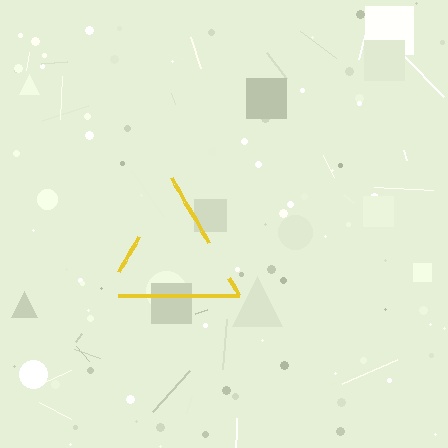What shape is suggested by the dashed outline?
The dashed outline suggests a triangle.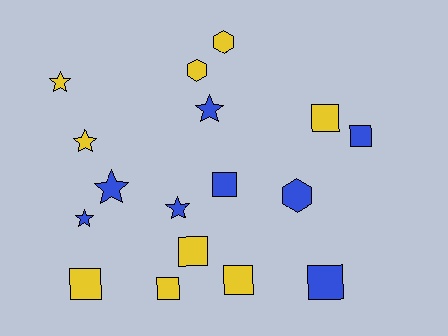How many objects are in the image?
There are 17 objects.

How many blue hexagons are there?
There is 1 blue hexagon.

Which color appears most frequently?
Yellow, with 9 objects.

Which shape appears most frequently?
Square, with 8 objects.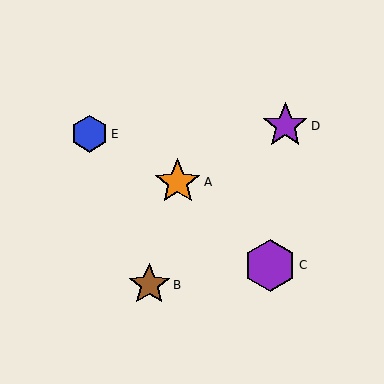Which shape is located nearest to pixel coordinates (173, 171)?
The orange star (labeled A) at (178, 182) is nearest to that location.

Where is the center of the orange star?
The center of the orange star is at (178, 182).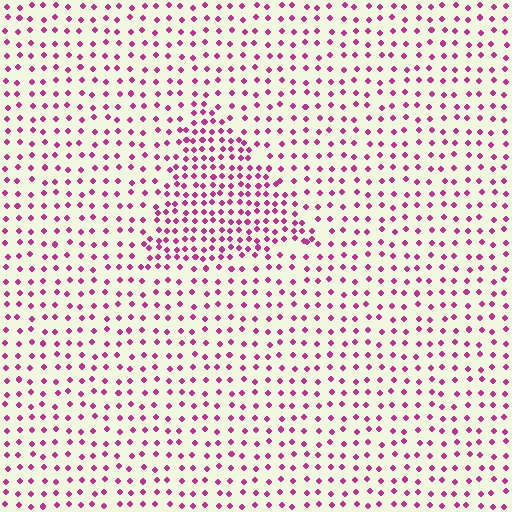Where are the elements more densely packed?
The elements are more densely packed inside the triangle boundary.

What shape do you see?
I see a triangle.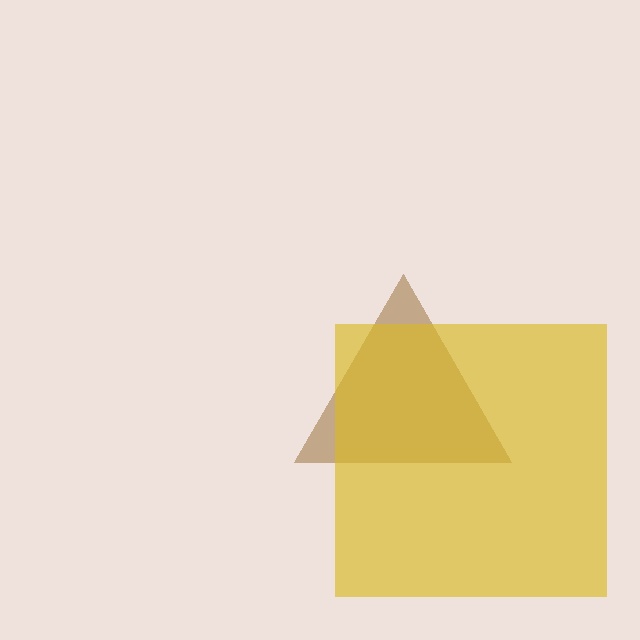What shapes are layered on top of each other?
The layered shapes are: a brown triangle, a yellow square.